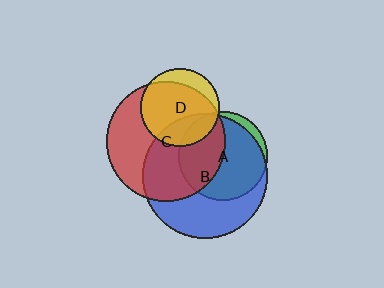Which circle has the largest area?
Circle B (blue).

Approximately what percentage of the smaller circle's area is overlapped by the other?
Approximately 50%.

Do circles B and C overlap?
Yes.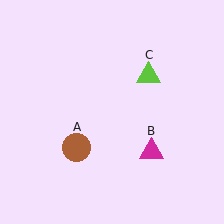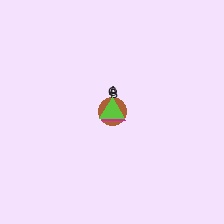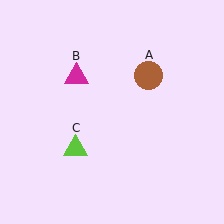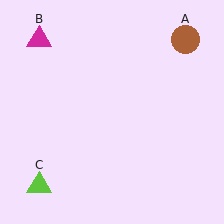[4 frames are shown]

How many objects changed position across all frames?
3 objects changed position: brown circle (object A), magenta triangle (object B), lime triangle (object C).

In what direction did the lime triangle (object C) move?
The lime triangle (object C) moved down and to the left.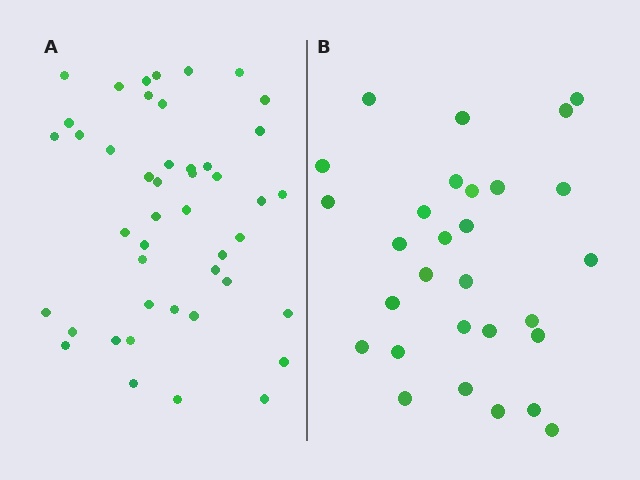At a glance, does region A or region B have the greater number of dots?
Region A (the left region) has more dots.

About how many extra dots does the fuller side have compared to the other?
Region A has approximately 15 more dots than region B.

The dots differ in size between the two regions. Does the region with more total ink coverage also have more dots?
No. Region B has more total ink coverage because its dots are larger, but region A actually contains more individual dots. Total area can be misleading — the number of items is what matters here.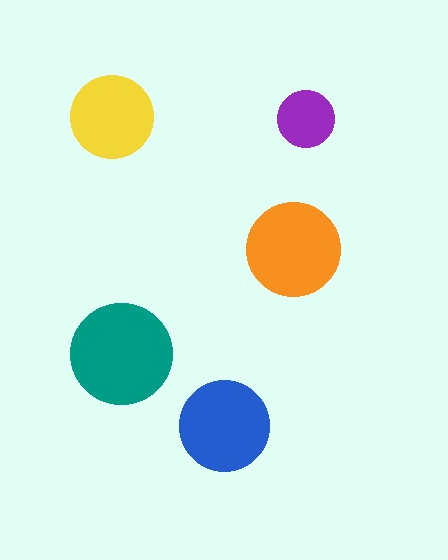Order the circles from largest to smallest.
the teal one, the orange one, the blue one, the yellow one, the purple one.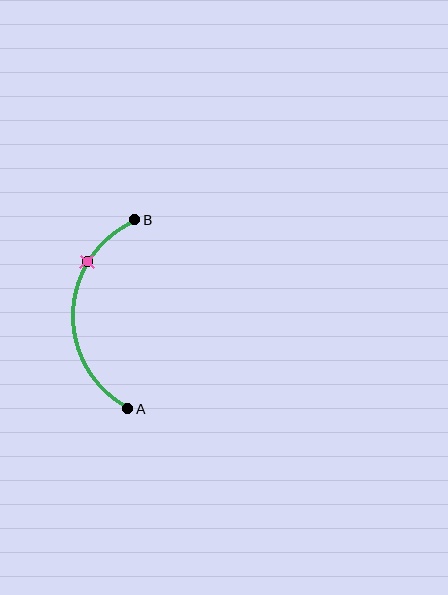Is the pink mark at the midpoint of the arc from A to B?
No. The pink mark lies on the arc but is closer to endpoint B. The arc midpoint would be at the point on the curve equidistant along the arc from both A and B.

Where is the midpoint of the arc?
The arc midpoint is the point on the curve farthest from the straight line joining A and B. It sits to the left of that line.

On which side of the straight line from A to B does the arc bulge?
The arc bulges to the left of the straight line connecting A and B.